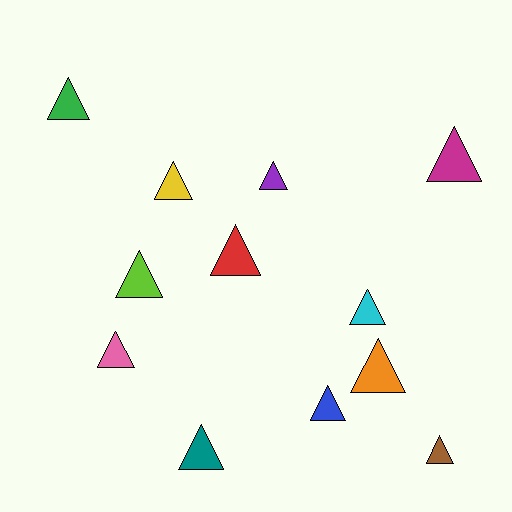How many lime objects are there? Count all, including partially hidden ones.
There is 1 lime object.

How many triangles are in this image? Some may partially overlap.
There are 12 triangles.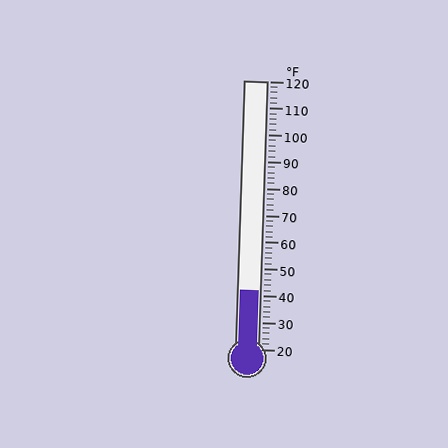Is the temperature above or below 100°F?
The temperature is below 100°F.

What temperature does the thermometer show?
The thermometer shows approximately 42°F.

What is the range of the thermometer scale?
The thermometer scale ranges from 20°F to 120°F.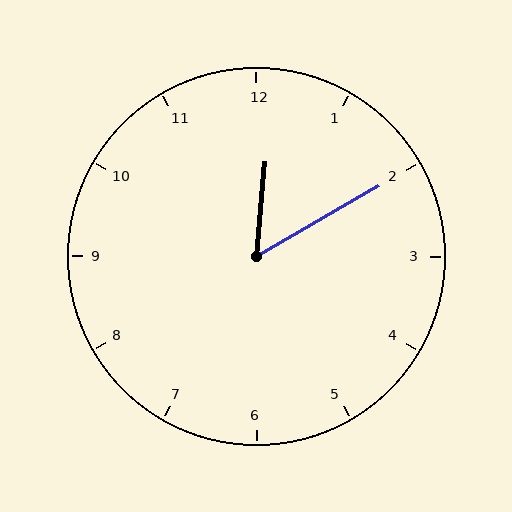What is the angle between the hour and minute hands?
Approximately 55 degrees.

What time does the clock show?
12:10.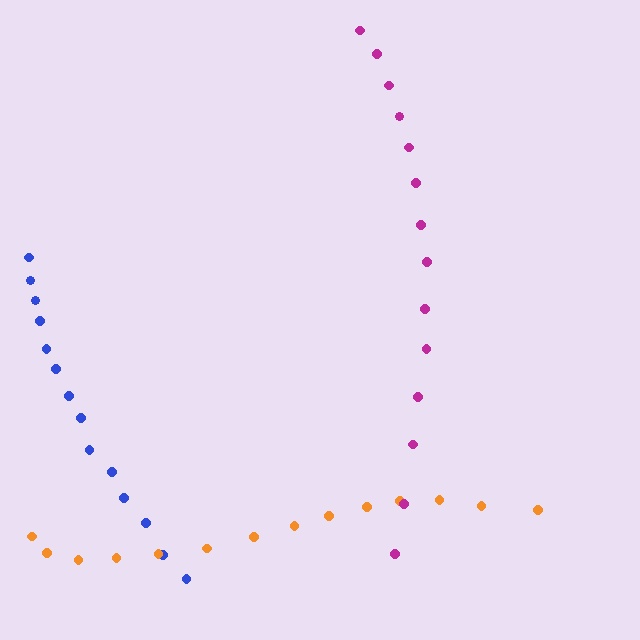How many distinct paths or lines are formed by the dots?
There are 3 distinct paths.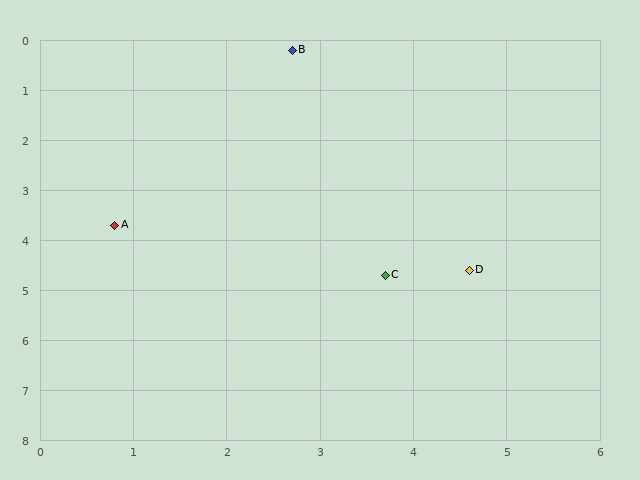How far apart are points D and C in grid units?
Points D and C are about 0.9 grid units apart.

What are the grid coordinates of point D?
Point D is at approximately (4.6, 4.6).